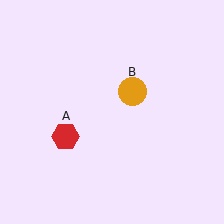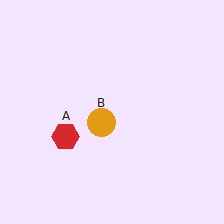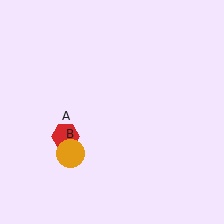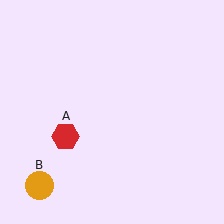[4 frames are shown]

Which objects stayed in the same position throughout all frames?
Red hexagon (object A) remained stationary.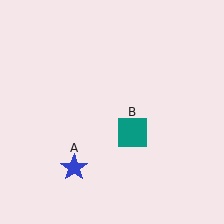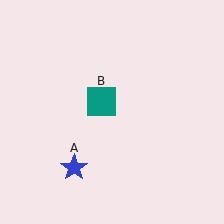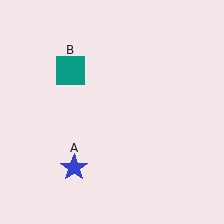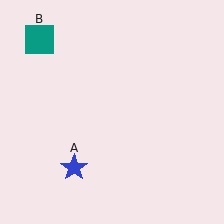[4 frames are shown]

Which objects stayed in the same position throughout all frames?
Blue star (object A) remained stationary.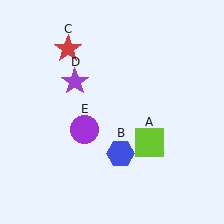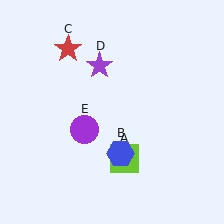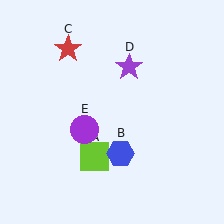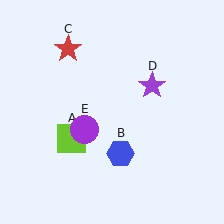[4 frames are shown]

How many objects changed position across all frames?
2 objects changed position: lime square (object A), purple star (object D).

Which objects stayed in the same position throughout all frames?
Blue hexagon (object B) and red star (object C) and purple circle (object E) remained stationary.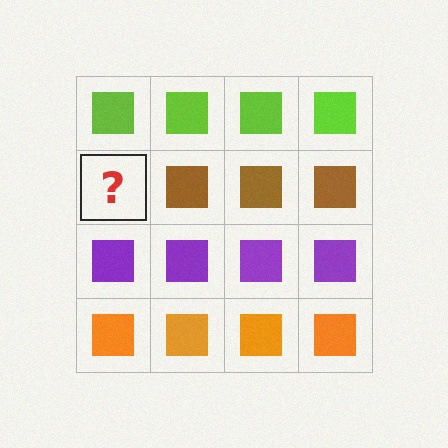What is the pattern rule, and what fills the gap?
The rule is that each row has a consistent color. The gap should be filled with a brown square.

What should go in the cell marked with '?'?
The missing cell should contain a brown square.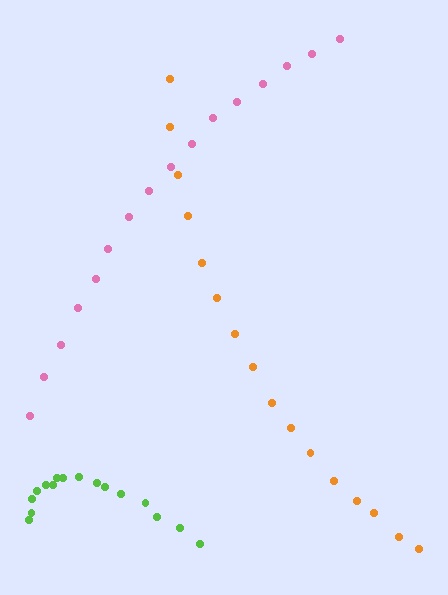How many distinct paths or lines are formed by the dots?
There are 3 distinct paths.